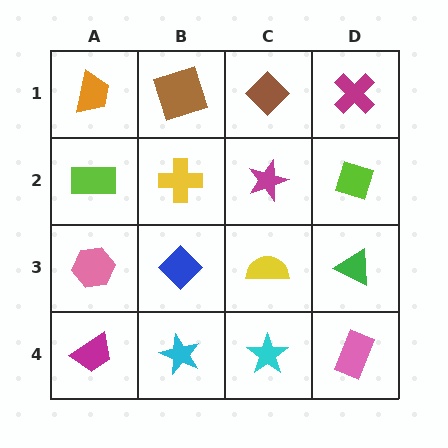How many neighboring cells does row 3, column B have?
4.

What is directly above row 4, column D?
A green triangle.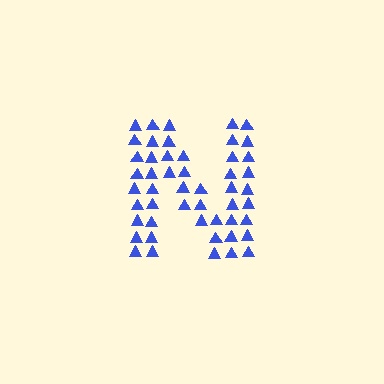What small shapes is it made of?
It is made of small triangles.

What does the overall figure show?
The overall figure shows the letter N.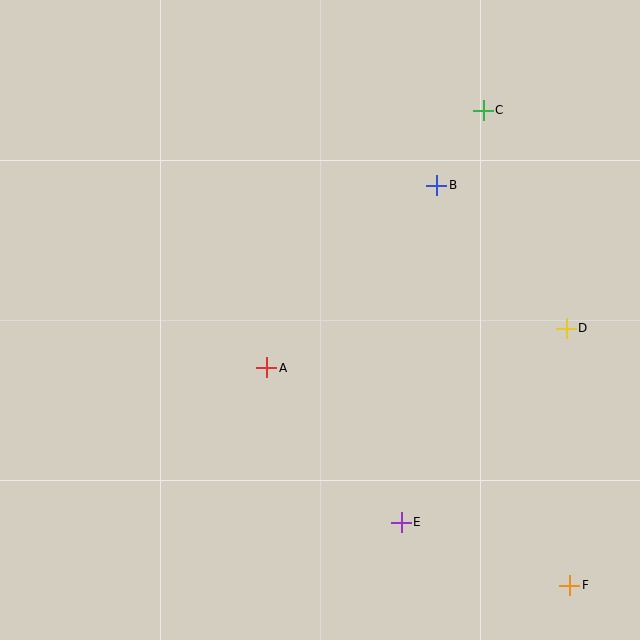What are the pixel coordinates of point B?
Point B is at (437, 185).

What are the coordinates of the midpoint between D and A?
The midpoint between D and A is at (416, 348).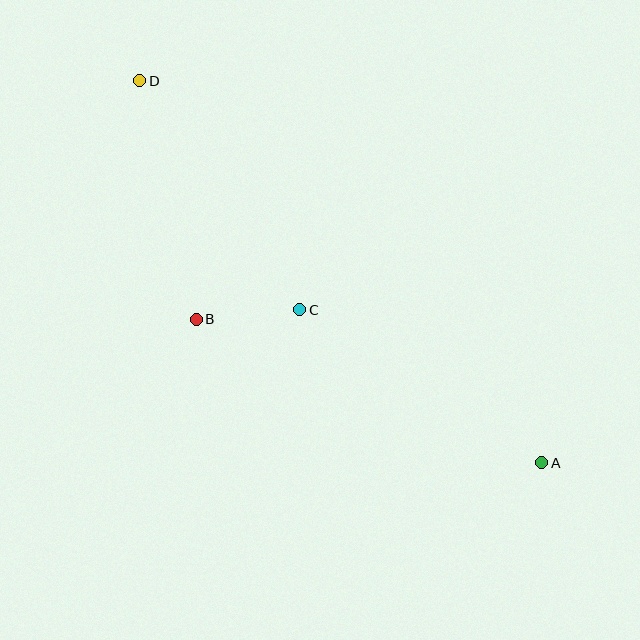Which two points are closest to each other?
Points B and C are closest to each other.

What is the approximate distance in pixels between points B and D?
The distance between B and D is approximately 245 pixels.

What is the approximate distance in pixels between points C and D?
The distance between C and D is approximately 280 pixels.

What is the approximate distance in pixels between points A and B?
The distance between A and B is approximately 374 pixels.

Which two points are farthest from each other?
Points A and D are farthest from each other.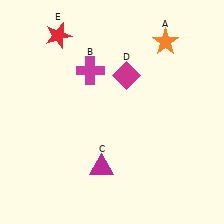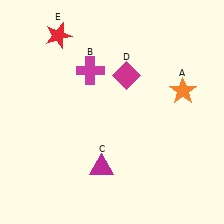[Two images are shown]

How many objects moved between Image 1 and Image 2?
1 object moved between the two images.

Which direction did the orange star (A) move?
The orange star (A) moved down.